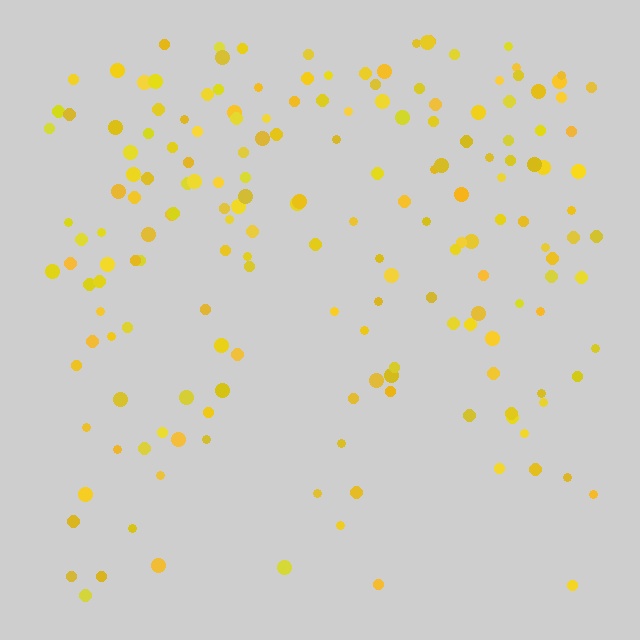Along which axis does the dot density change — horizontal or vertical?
Vertical.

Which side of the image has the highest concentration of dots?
The top.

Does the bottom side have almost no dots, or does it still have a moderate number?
Still a moderate number, just noticeably fewer than the top.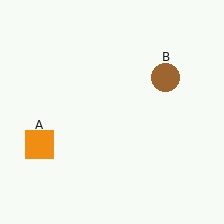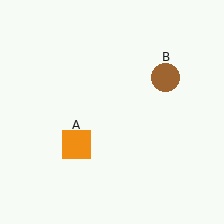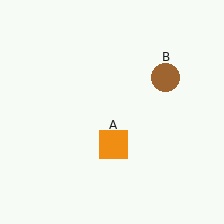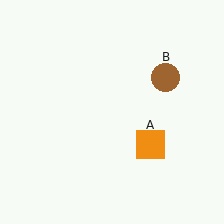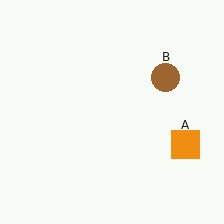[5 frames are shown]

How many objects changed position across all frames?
1 object changed position: orange square (object A).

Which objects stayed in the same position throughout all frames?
Brown circle (object B) remained stationary.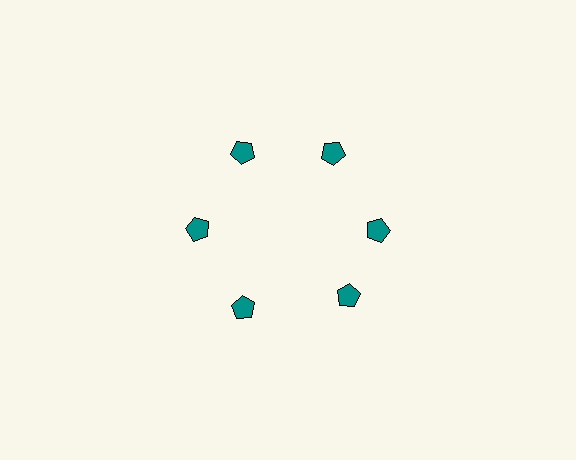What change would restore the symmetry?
The symmetry would be restored by rotating it back into even spacing with its neighbors so that all 6 pentagons sit at equal angles and equal distance from the center.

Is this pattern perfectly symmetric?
No. The 6 teal pentagons are arranged in a ring, but one element near the 5 o'clock position is rotated out of alignment along the ring, breaking the 6-fold rotational symmetry.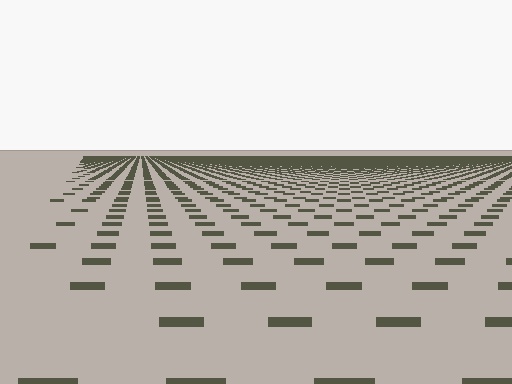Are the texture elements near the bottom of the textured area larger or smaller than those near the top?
Larger. Near the bottom, elements are closer to the viewer and appear at a bigger on-screen size.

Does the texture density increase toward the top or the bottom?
Density increases toward the top.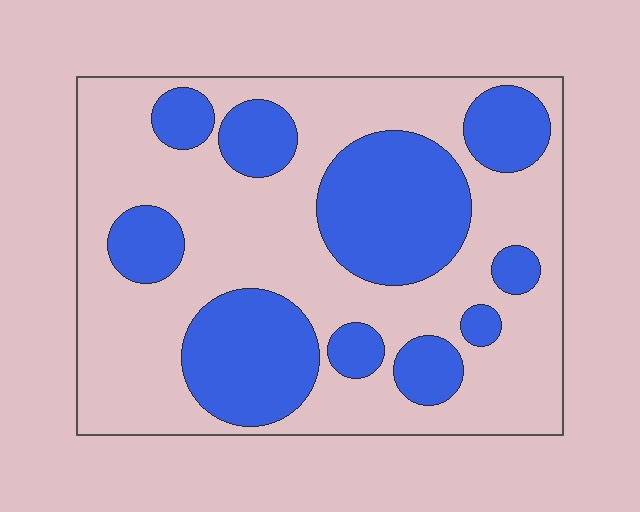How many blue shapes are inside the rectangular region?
10.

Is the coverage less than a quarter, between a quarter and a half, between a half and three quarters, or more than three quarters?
Between a quarter and a half.